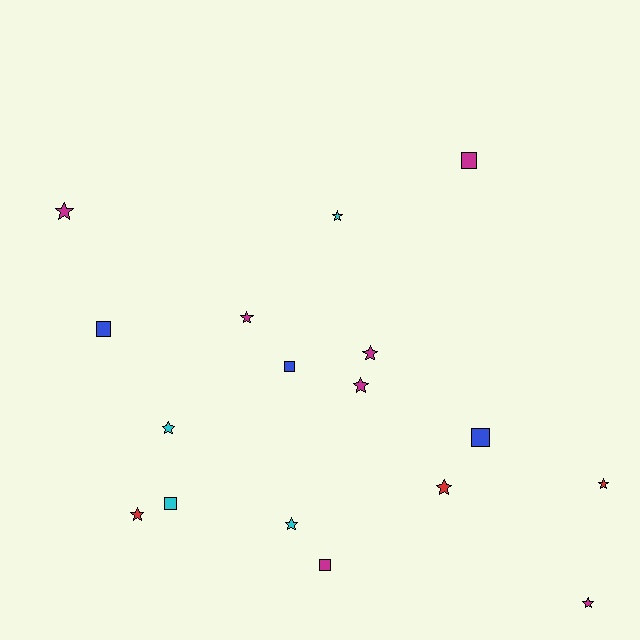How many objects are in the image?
There are 17 objects.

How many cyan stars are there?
There are 3 cyan stars.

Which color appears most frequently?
Magenta, with 7 objects.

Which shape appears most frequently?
Star, with 11 objects.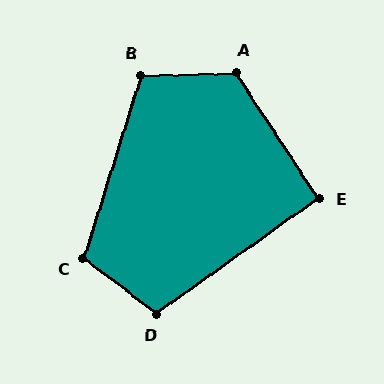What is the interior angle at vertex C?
Approximately 110 degrees (obtuse).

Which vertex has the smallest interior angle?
E, at approximately 92 degrees.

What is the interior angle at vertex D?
Approximately 107 degrees (obtuse).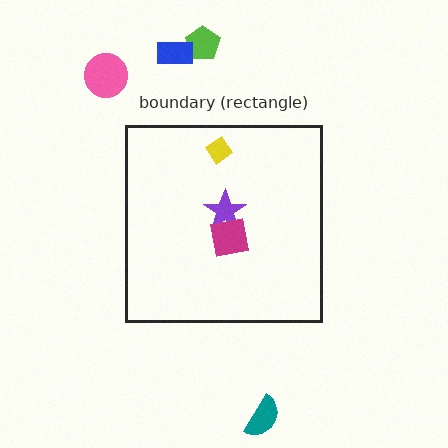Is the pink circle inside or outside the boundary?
Outside.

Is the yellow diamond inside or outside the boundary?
Inside.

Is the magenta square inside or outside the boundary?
Inside.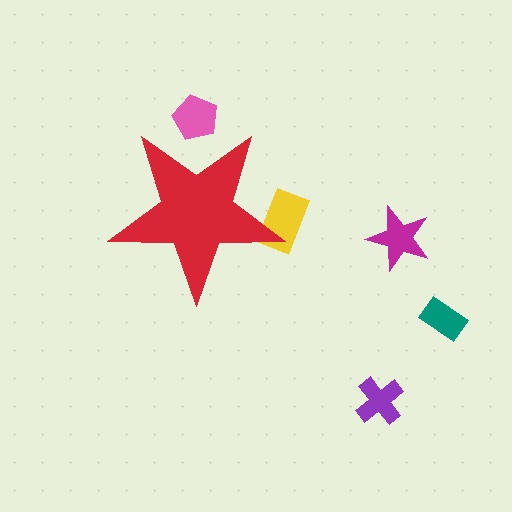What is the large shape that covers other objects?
A red star.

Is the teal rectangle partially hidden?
No, the teal rectangle is fully visible.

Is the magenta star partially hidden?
No, the magenta star is fully visible.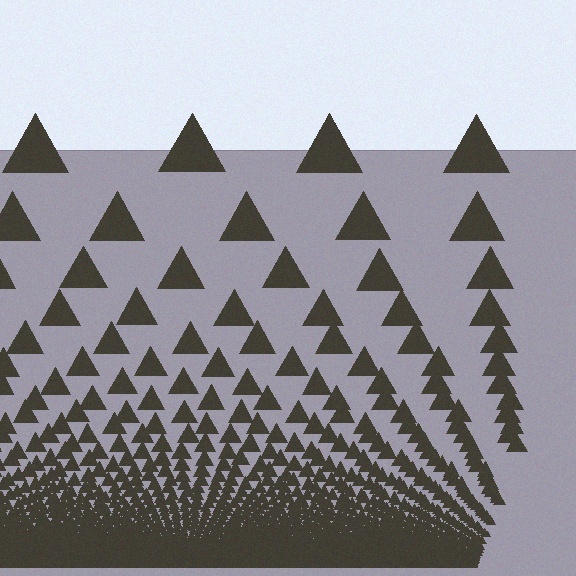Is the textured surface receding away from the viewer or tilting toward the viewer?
The surface appears to tilt toward the viewer. Texture elements get larger and sparser toward the top.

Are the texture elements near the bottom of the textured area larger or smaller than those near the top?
Smaller. The gradient is inverted — elements near the bottom are smaller and denser.